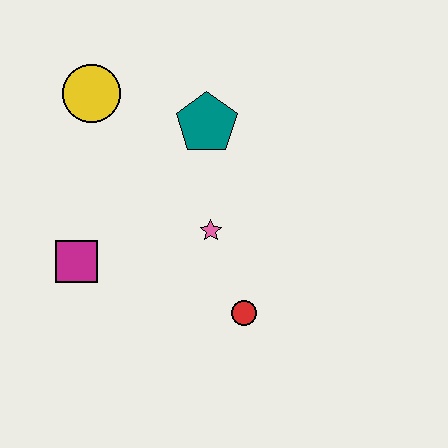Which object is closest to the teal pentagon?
The pink star is closest to the teal pentagon.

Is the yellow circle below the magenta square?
No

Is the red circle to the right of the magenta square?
Yes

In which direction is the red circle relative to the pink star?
The red circle is below the pink star.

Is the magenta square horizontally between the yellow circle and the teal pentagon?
No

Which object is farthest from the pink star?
The yellow circle is farthest from the pink star.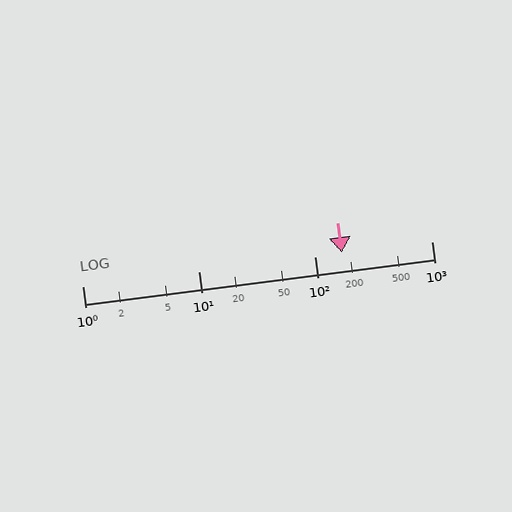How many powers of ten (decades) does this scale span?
The scale spans 3 decades, from 1 to 1000.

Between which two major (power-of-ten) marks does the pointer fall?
The pointer is between 100 and 1000.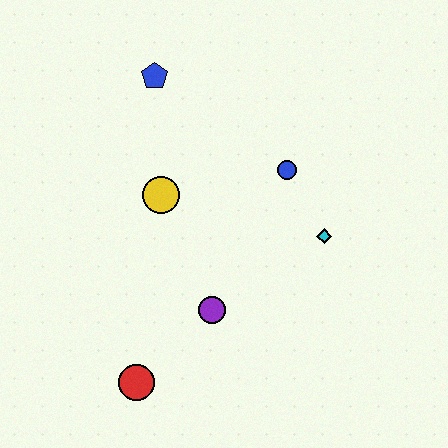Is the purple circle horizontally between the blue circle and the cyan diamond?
No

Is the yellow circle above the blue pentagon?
No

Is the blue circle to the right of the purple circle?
Yes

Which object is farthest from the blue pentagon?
The red circle is farthest from the blue pentagon.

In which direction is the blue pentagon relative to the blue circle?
The blue pentagon is to the left of the blue circle.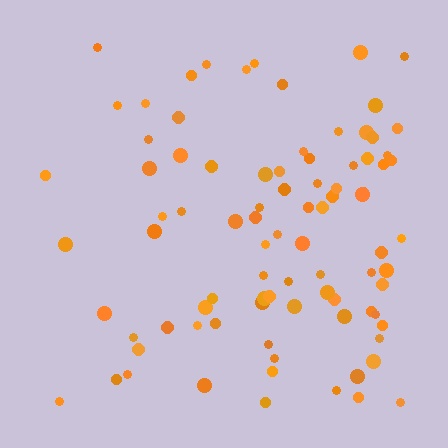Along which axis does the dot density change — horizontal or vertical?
Horizontal.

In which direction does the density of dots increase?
From left to right, with the right side densest.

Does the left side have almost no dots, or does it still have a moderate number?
Still a moderate number, just noticeably fewer than the right.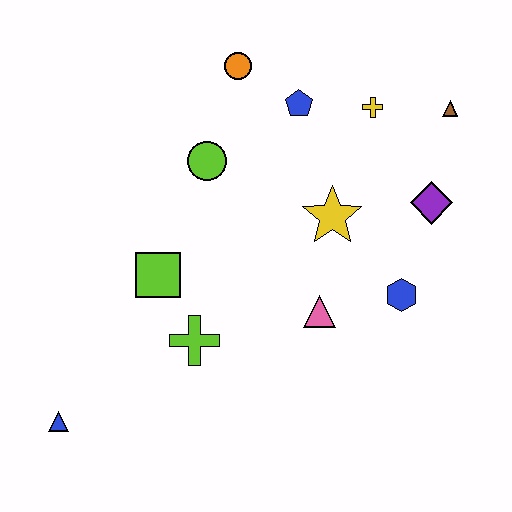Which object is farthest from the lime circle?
The blue triangle is farthest from the lime circle.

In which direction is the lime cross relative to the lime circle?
The lime cross is below the lime circle.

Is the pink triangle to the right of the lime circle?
Yes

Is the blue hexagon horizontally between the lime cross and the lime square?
No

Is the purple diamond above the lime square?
Yes